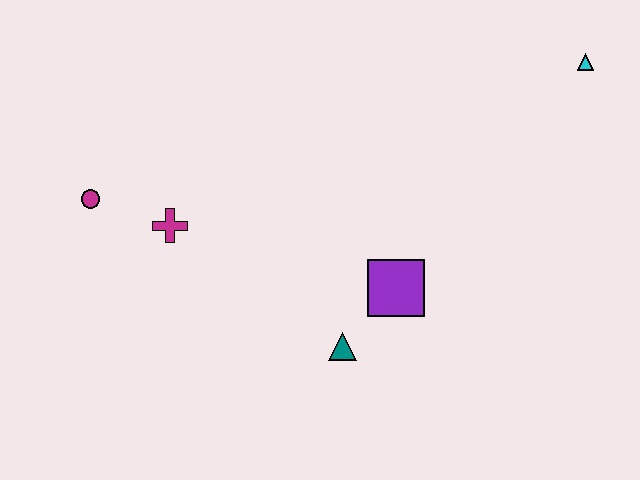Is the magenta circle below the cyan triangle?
Yes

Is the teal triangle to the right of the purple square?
No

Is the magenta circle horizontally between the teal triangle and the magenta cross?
No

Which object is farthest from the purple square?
The magenta circle is farthest from the purple square.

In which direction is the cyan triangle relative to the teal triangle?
The cyan triangle is above the teal triangle.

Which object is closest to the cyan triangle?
The purple square is closest to the cyan triangle.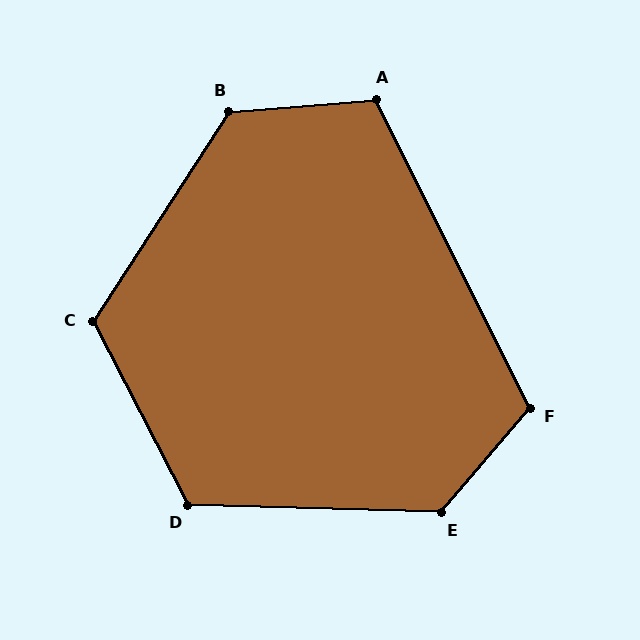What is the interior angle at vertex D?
Approximately 119 degrees (obtuse).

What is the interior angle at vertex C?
Approximately 120 degrees (obtuse).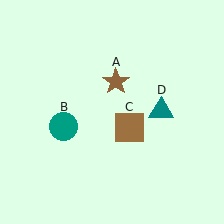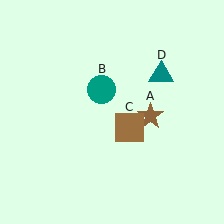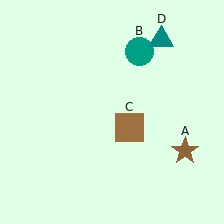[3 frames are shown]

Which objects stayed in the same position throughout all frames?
Brown square (object C) remained stationary.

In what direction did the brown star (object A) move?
The brown star (object A) moved down and to the right.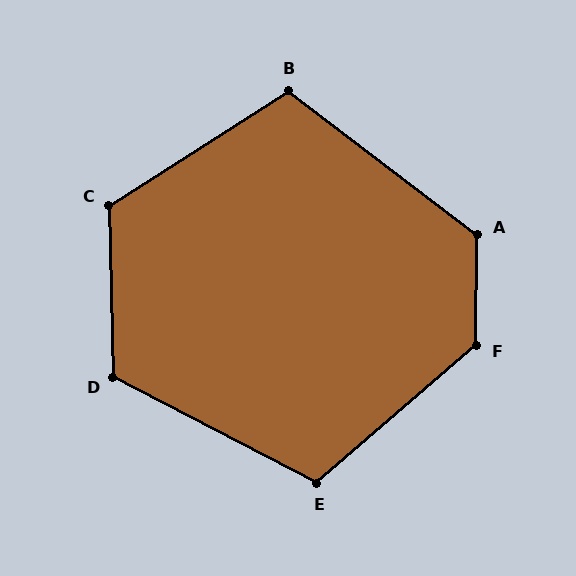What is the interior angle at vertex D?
Approximately 119 degrees (obtuse).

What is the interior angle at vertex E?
Approximately 112 degrees (obtuse).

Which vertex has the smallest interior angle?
B, at approximately 110 degrees.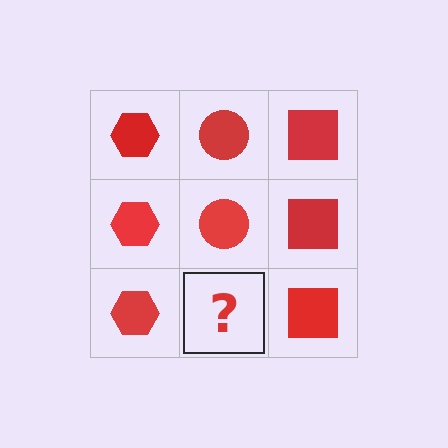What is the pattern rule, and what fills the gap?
The rule is that each column has a consistent shape. The gap should be filled with a red circle.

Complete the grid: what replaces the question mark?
The question mark should be replaced with a red circle.